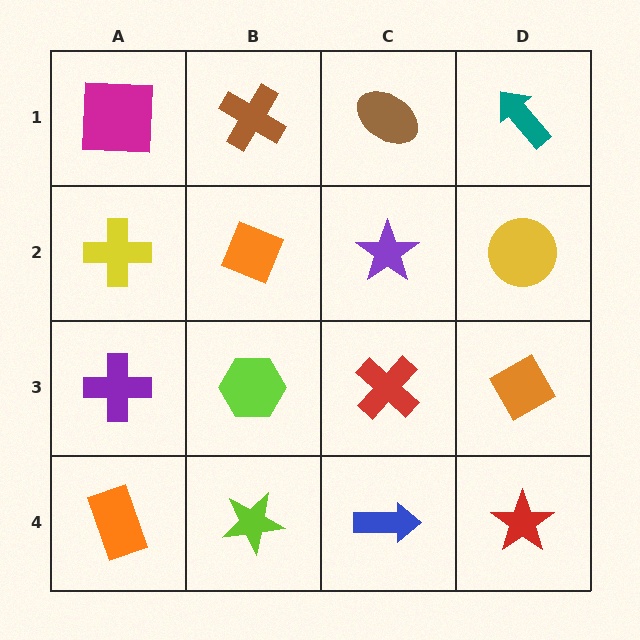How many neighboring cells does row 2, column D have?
3.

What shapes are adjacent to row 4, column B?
A lime hexagon (row 3, column B), an orange rectangle (row 4, column A), a blue arrow (row 4, column C).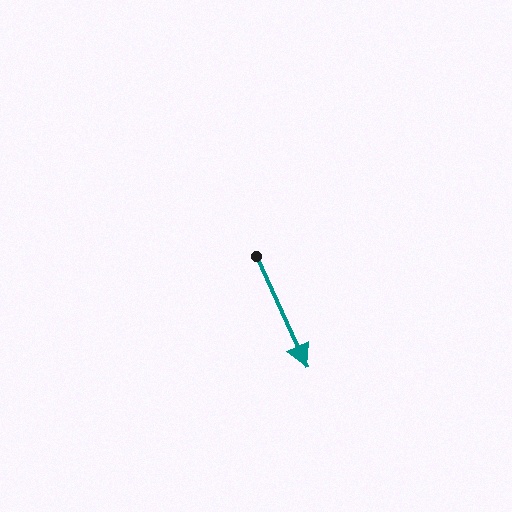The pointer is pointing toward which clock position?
Roughly 5 o'clock.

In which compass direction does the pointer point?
Southeast.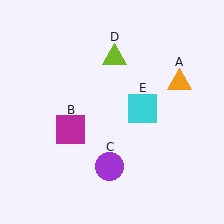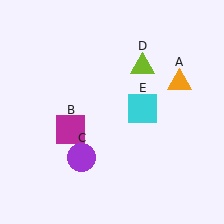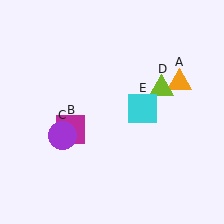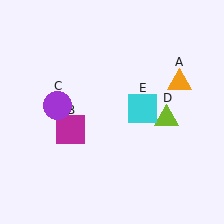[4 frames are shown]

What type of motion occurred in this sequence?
The purple circle (object C), lime triangle (object D) rotated clockwise around the center of the scene.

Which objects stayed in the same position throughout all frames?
Orange triangle (object A) and magenta square (object B) and cyan square (object E) remained stationary.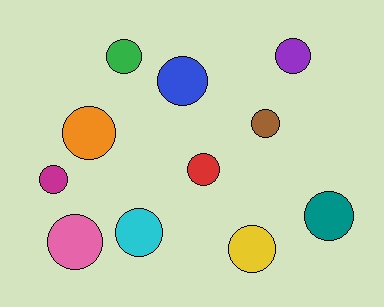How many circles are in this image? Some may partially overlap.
There are 11 circles.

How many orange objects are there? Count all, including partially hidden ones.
There is 1 orange object.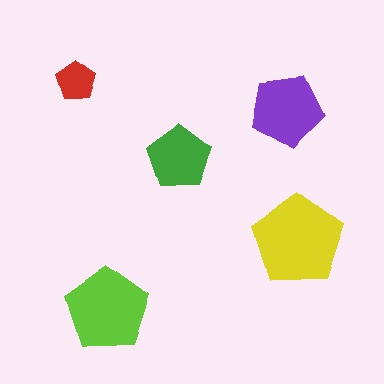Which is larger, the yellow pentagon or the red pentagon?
The yellow one.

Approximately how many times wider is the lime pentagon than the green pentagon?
About 1.5 times wider.